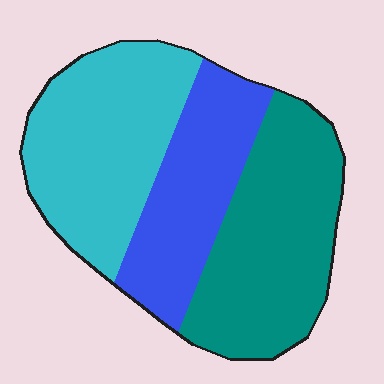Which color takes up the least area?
Blue, at roughly 25%.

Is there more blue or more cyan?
Cyan.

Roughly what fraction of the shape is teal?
Teal covers 37% of the shape.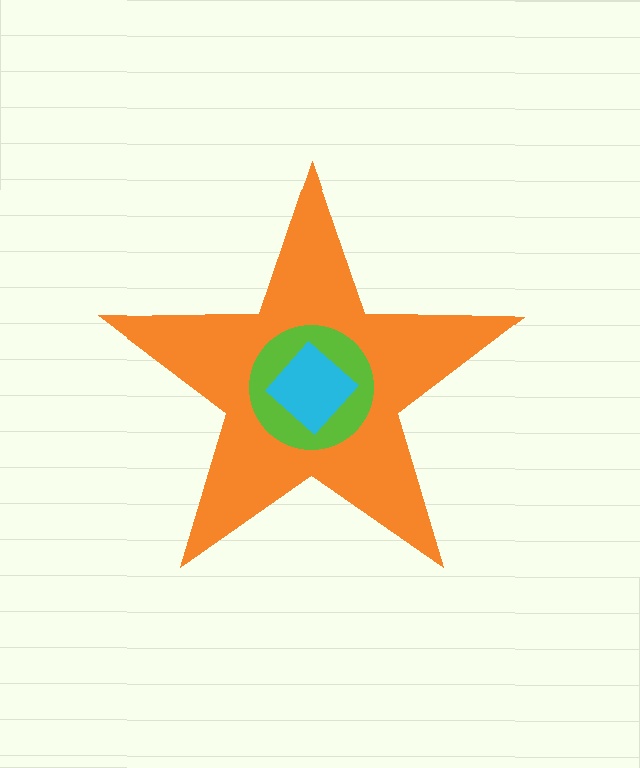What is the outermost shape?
The orange star.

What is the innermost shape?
The cyan diamond.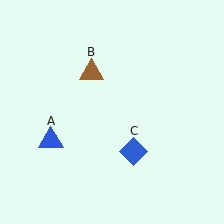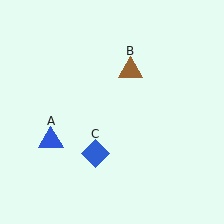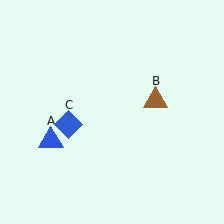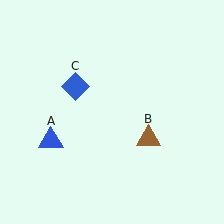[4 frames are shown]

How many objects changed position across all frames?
2 objects changed position: brown triangle (object B), blue diamond (object C).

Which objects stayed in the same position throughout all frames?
Blue triangle (object A) remained stationary.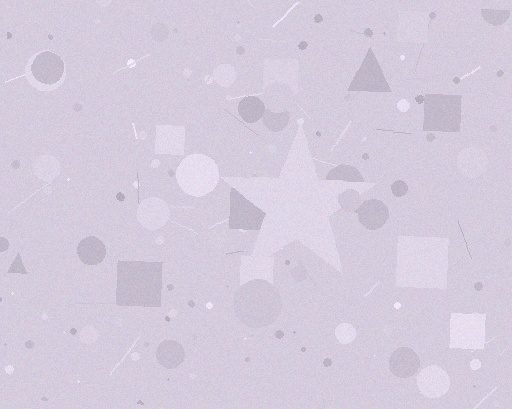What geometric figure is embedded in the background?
A star is embedded in the background.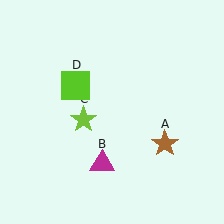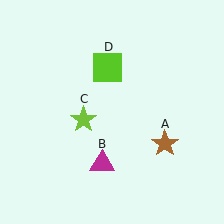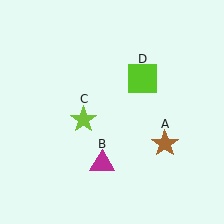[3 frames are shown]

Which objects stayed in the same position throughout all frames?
Brown star (object A) and magenta triangle (object B) and lime star (object C) remained stationary.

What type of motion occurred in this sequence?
The lime square (object D) rotated clockwise around the center of the scene.